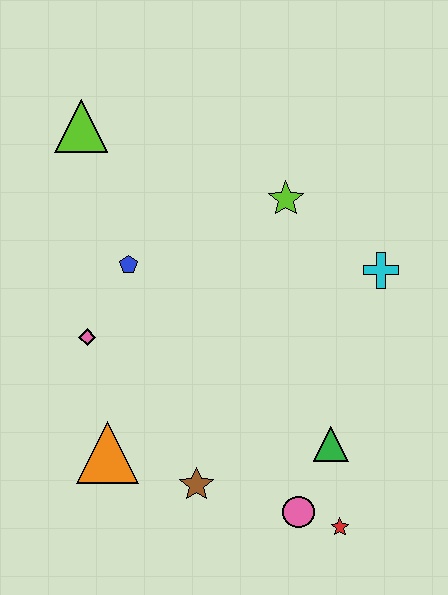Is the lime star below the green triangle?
No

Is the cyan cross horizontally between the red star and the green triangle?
No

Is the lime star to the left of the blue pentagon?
No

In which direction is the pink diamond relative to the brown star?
The pink diamond is above the brown star.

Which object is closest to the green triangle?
The pink circle is closest to the green triangle.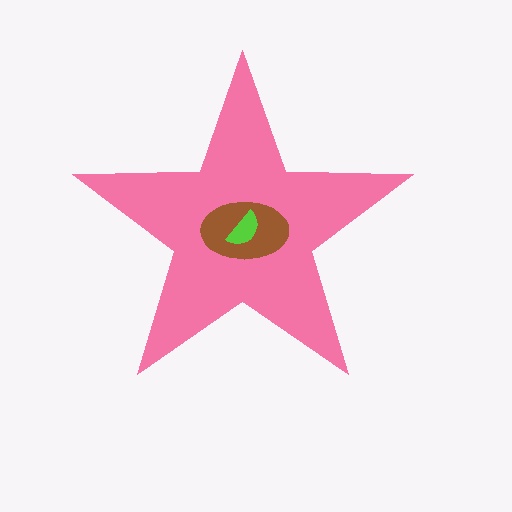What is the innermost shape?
The lime semicircle.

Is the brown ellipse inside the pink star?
Yes.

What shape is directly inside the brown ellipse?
The lime semicircle.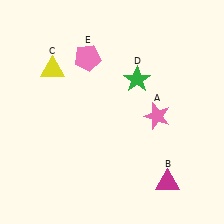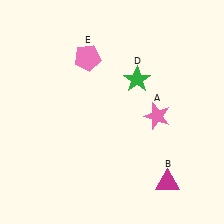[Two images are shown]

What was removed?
The yellow triangle (C) was removed in Image 2.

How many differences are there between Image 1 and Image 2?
There is 1 difference between the two images.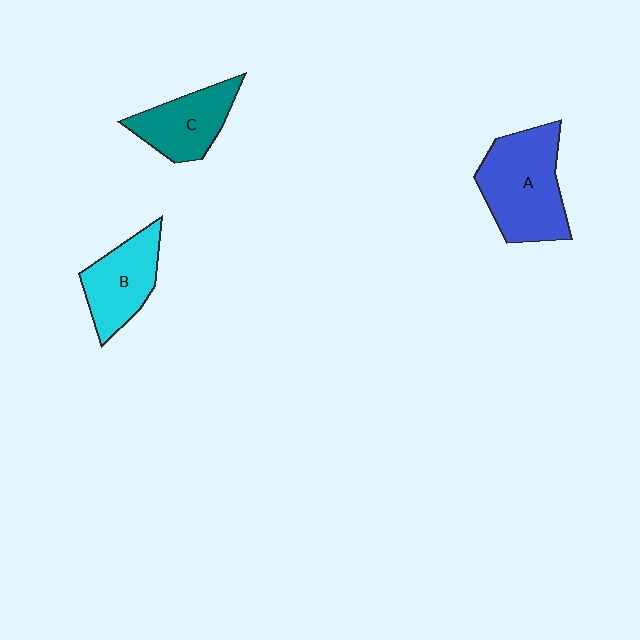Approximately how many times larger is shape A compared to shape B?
Approximately 1.5 times.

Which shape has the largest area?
Shape A (blue).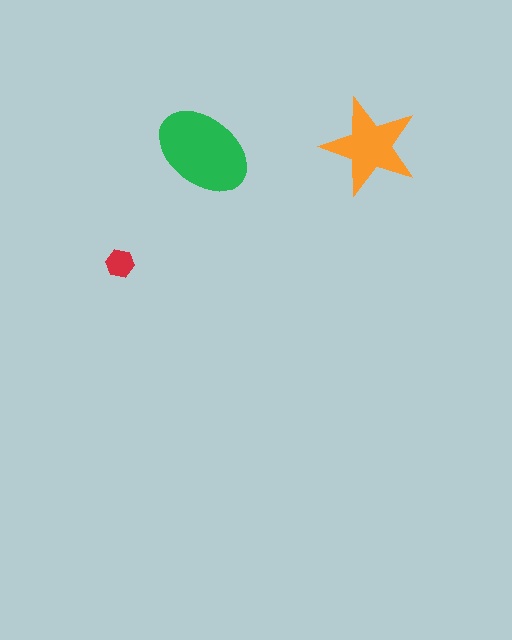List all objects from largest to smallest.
The green ellipse, the orange star, the red hexagon.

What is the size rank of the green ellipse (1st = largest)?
1st.